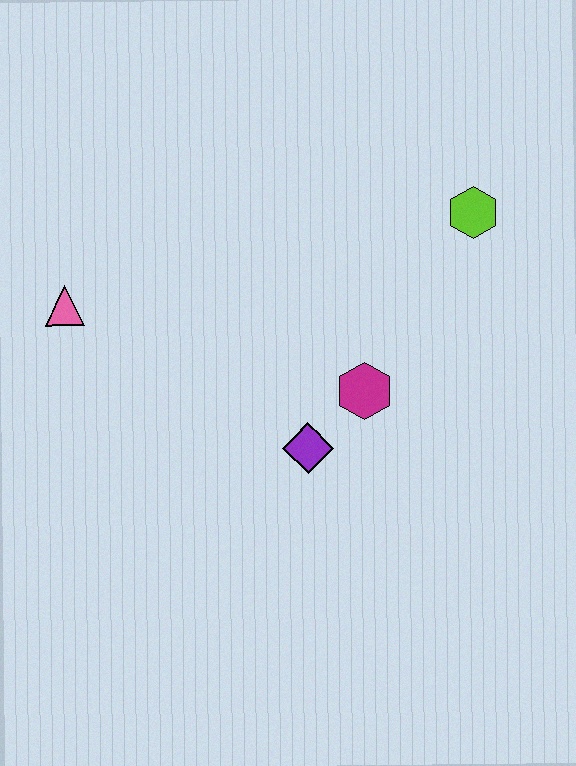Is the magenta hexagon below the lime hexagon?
Yes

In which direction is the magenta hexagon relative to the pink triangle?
The magenta hexagon is to the right of the pink triangle.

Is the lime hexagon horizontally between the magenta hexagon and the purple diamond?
No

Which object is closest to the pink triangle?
The purple diamond is closest to the pink triangle.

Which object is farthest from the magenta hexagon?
The pink triangle is farthest from the magenta hexagon.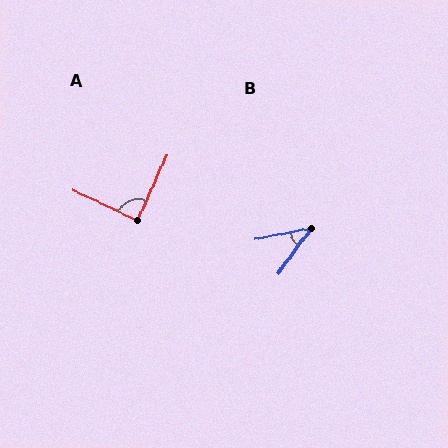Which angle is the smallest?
B, at approximately 44 degrees.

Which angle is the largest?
A, at approximately 89 degrees.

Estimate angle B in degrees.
Approximately 44 degrees.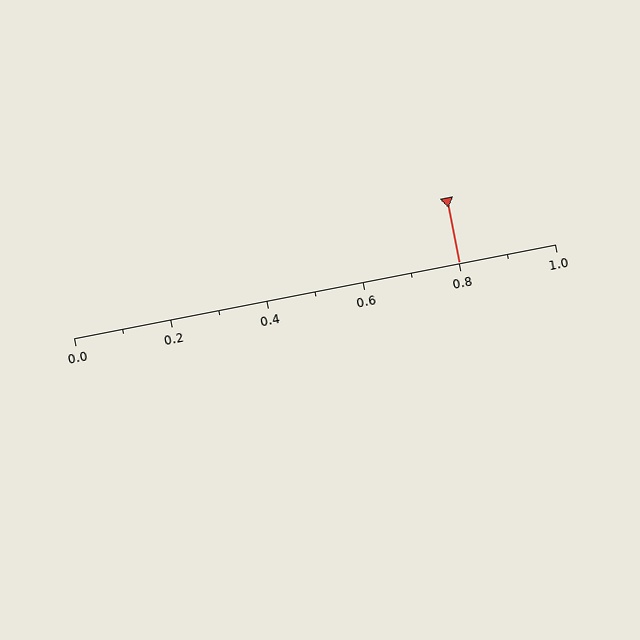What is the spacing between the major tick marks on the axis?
The major ticks are spaced 0.2 apart.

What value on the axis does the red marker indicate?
The marker indicates approximately 0.8.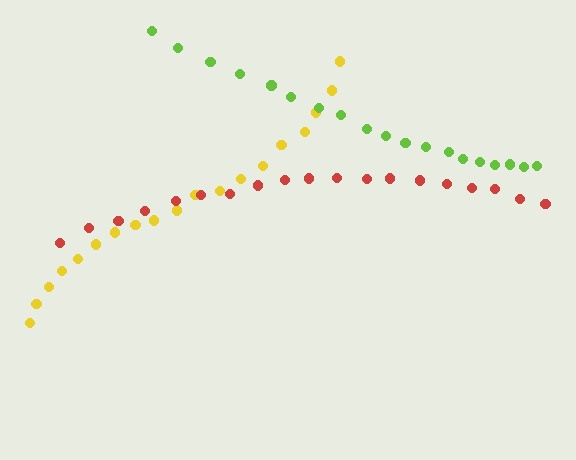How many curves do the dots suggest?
There are 3 distinct paths.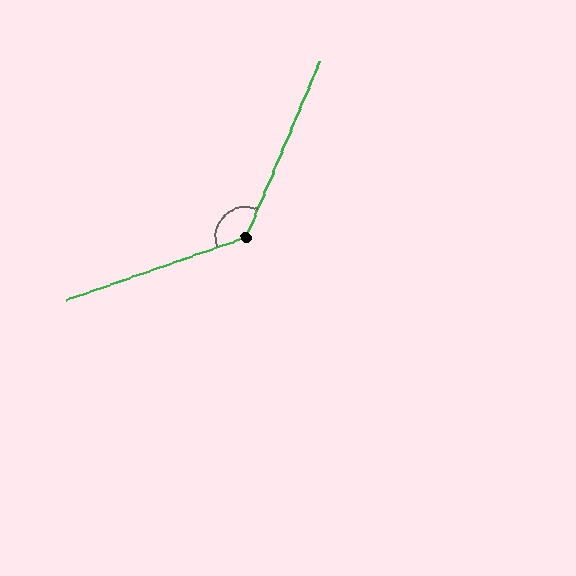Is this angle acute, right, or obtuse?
It is obtuse.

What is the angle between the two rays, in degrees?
Approximately 132 degrees.